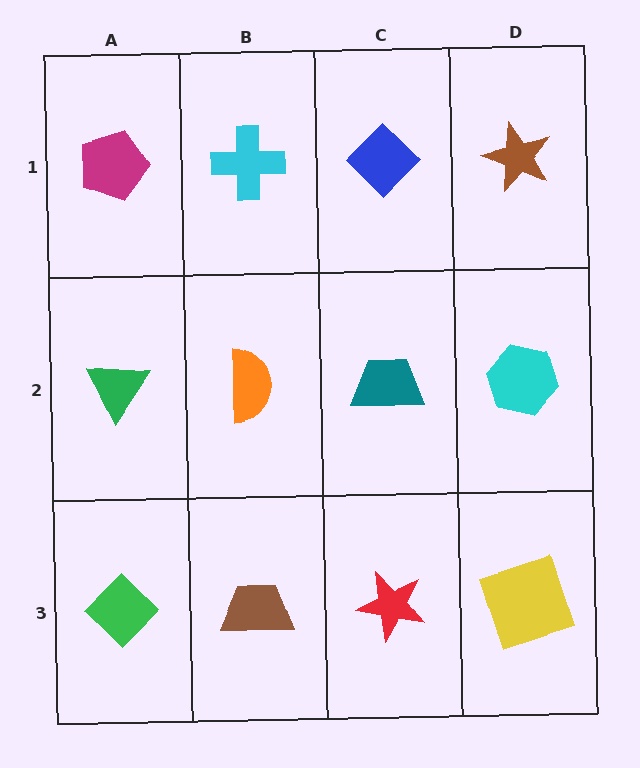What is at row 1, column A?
A magenta pentagon.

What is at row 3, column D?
A yellow square.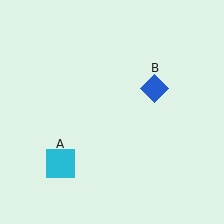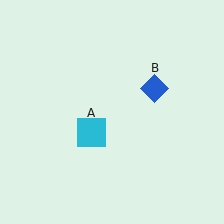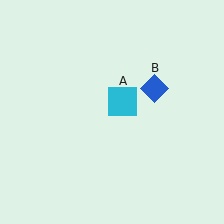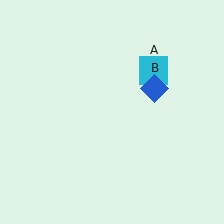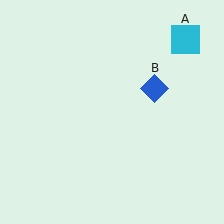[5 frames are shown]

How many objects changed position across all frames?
1 object changed position: cyan square (object A).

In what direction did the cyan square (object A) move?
The cyan square (object A) moved up and to the right.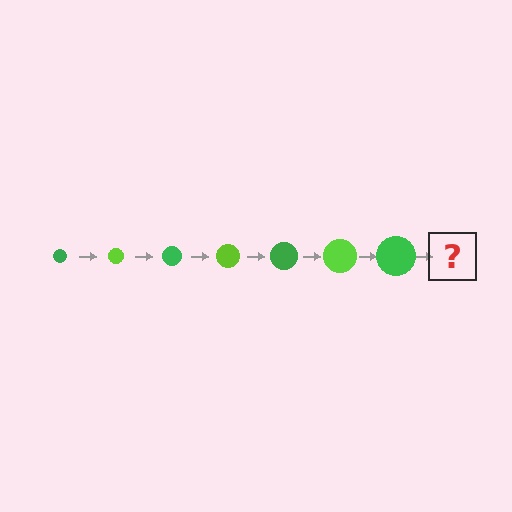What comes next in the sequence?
The next element should be a lime circle, larger than the previous one.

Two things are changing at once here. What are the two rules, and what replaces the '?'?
The two rules are that the circle grows larger each step and the color cycles through green and lime. The '?' should be a lime circle, larger than the previous one.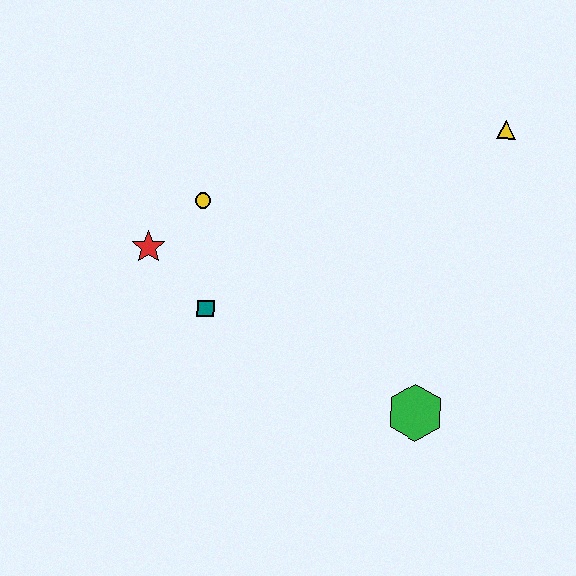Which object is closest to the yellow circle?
The red star is closest to the yellow circle.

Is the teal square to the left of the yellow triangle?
Yes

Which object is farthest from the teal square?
The yellow triangle is farthest from the teal square.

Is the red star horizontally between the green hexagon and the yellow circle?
No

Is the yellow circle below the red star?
No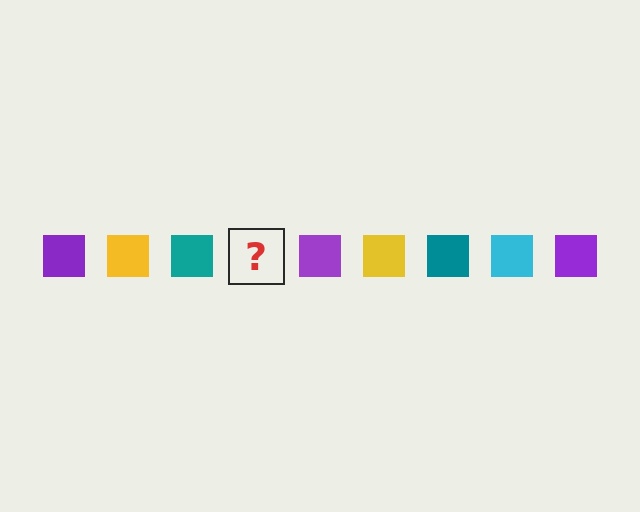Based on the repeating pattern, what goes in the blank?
The blank should be a cyan square.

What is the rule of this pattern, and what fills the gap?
The rule is that the pattern cycles through purple, yellow, teal, cyan squares. The gap should be filled with a cyan square.